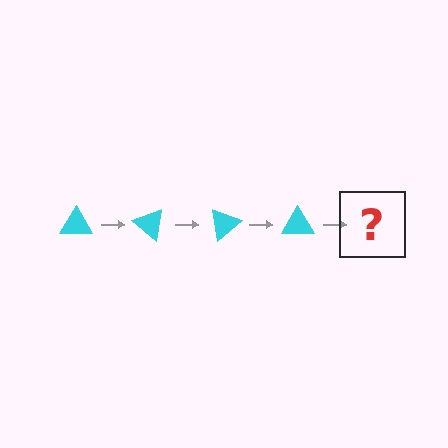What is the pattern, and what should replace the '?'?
The pattern is that the triangle rotates 40 degrees each step. The '?' should be a cyan triangle rotated 160 degrees.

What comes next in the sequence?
The next element should be a cyan triangle rotated 160 degrees.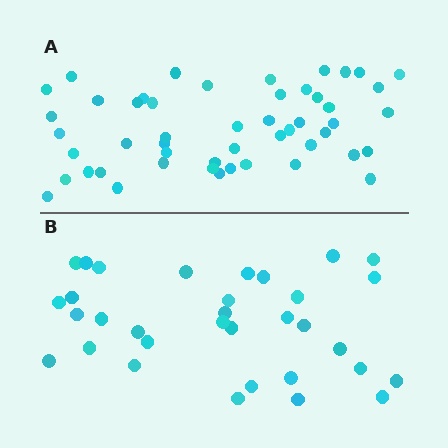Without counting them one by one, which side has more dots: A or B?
Region A (the top region) has more dots.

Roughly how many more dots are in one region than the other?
Region A has approximately 15 more dots than region B.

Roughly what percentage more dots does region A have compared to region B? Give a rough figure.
About 50% more.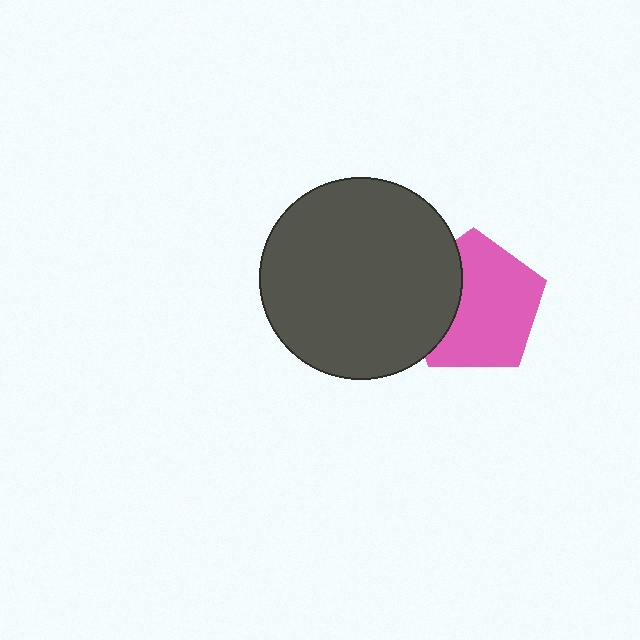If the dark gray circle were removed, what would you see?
You would see the complete pink pentagon.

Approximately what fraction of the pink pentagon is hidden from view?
Roughly 30% of the pink pentagon is hidden behind the dark gray circle.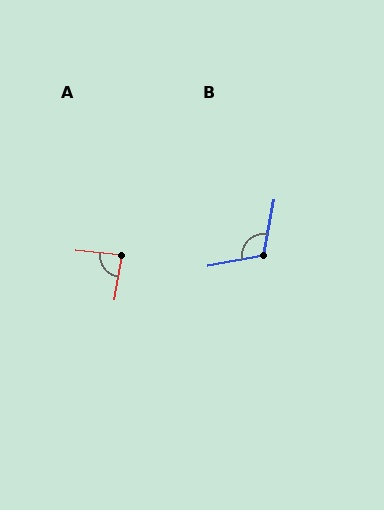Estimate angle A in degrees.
Approximately 87 degrees.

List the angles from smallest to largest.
A (87°), B (111°).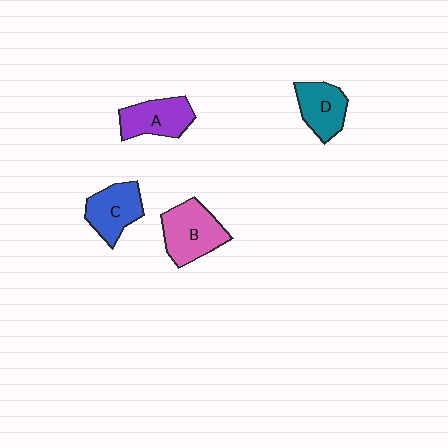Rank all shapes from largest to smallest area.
From largest to smallest: B (pink), A (purple), C (blue), D (teal).